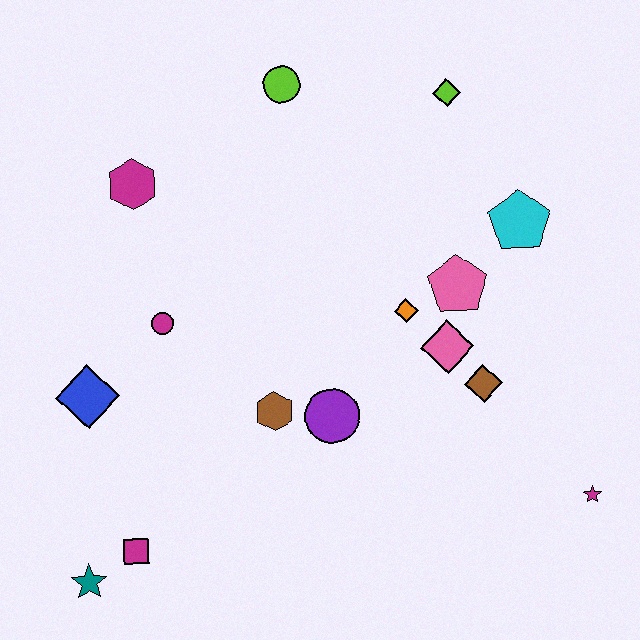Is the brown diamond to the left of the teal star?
No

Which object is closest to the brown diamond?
The pink diamond is closest to the brown diamond.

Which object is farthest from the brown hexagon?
The lime diamond is farthest from the brown hexagon.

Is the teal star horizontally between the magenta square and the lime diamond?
No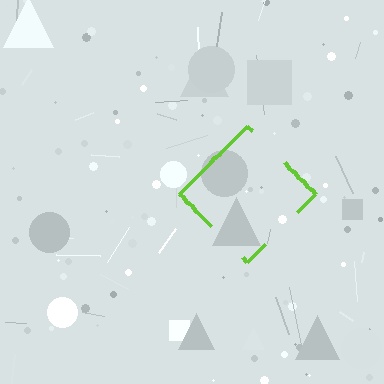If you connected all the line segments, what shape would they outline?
They would outline a diamond.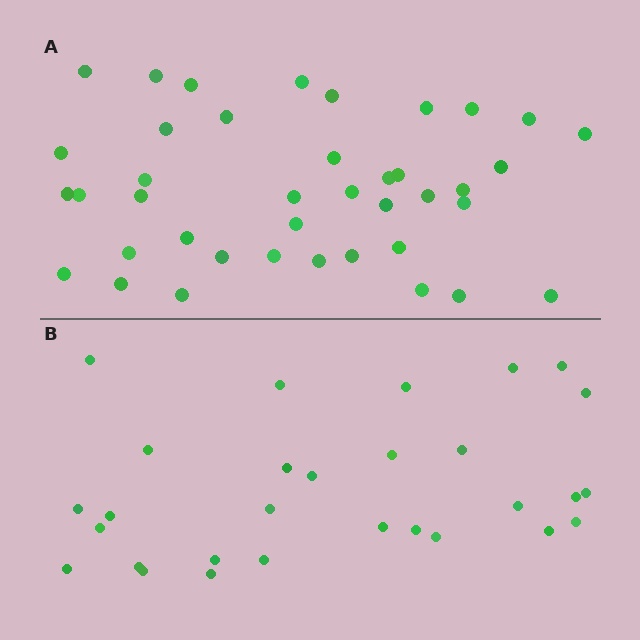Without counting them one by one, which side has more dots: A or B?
Region A (the top region) has more dots.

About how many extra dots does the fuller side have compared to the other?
Region A has roughly 12 or so more dots than region B.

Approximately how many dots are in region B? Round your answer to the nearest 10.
About 30 dots. (The exact count is 29, which rounds to 30.)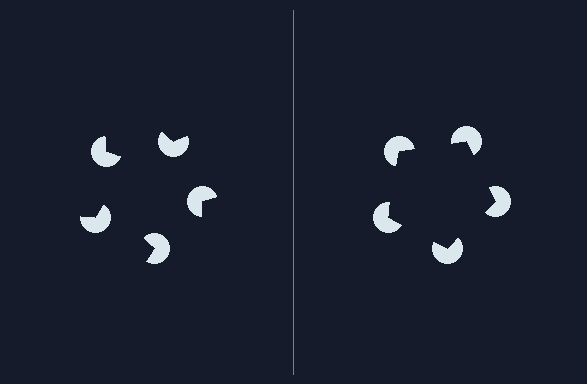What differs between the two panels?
The pac-man discs are positioned identically on both sides; only the wedge orientations differ. On the right they align to a pentagon; on the left they are misaligned.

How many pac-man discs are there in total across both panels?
10 — 5 on each side.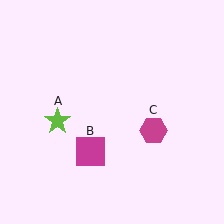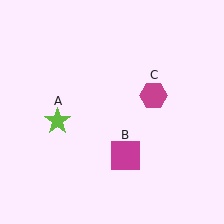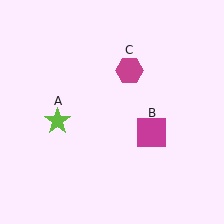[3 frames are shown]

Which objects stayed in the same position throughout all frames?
Lime star (object A) remained stationary.